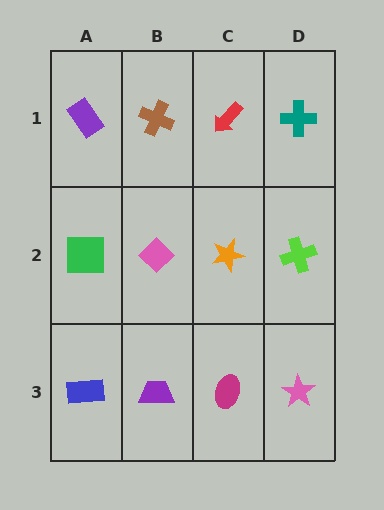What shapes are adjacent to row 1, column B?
A pink diamond (row 2, column B), a purple rectangle (row 1, column A), a red arrow (row 1, column C).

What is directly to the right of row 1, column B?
A red arrow.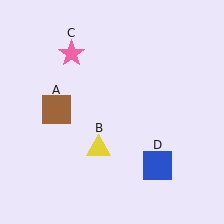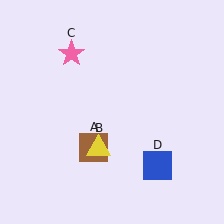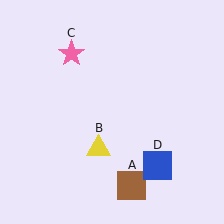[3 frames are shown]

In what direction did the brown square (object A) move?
The brown square (object A) moved down and to the right.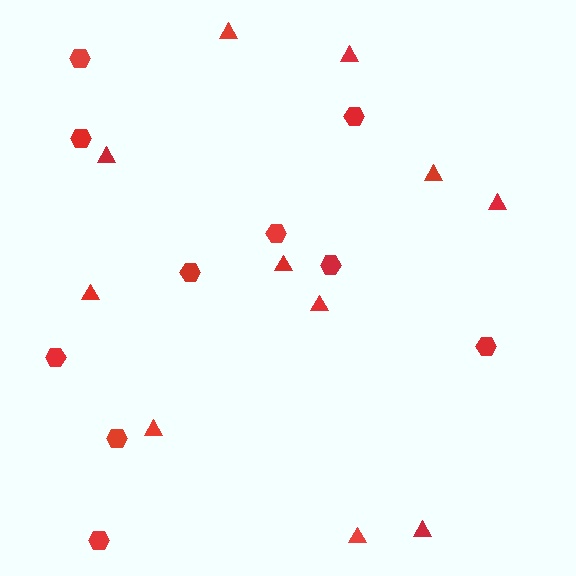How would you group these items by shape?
There are 2 groups: one group of hexagons (10) and one group of triangles (11).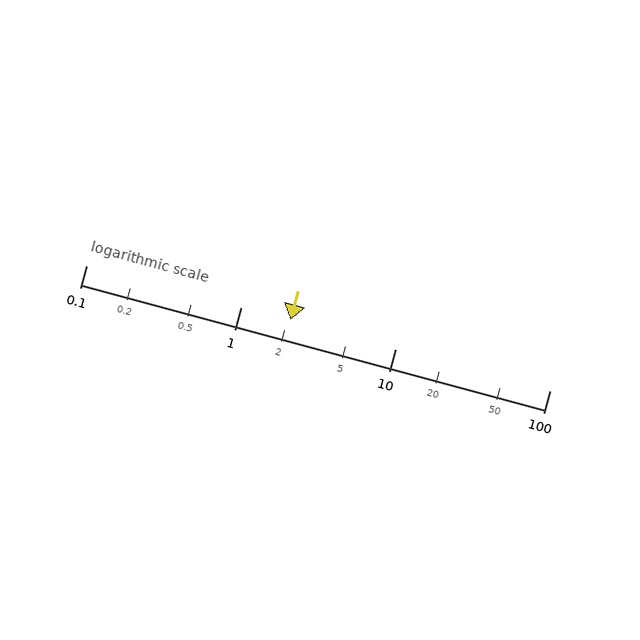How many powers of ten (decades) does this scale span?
The scale spans 3 decades, from 0.1 to 100.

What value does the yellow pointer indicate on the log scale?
The pointer indicates approximately 2.1.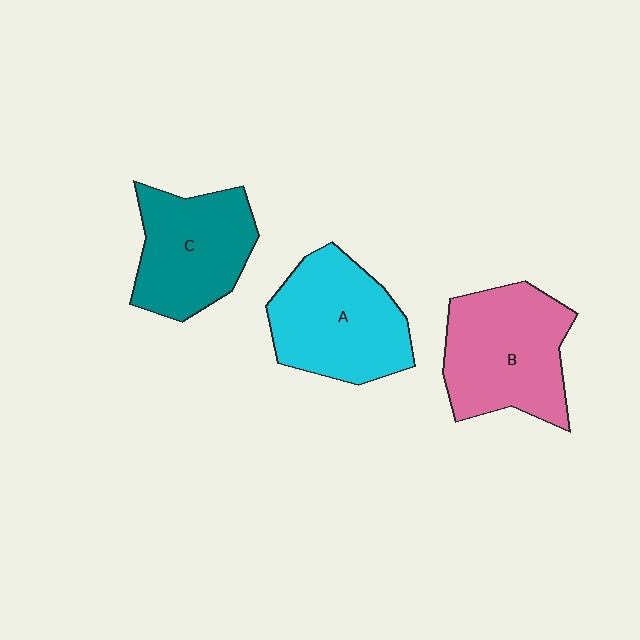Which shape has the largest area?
Shape B (pink).